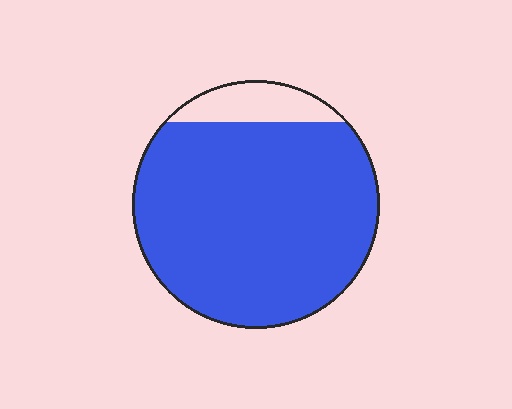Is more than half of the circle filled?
Yes.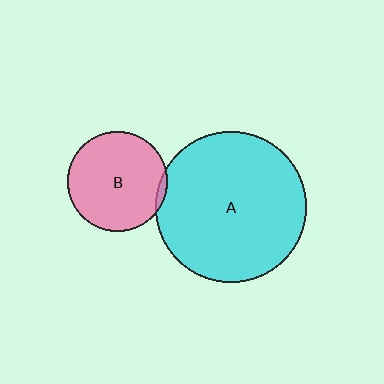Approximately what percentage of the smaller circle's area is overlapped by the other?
Approximately 5%.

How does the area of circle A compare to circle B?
Approximately 2.3 times.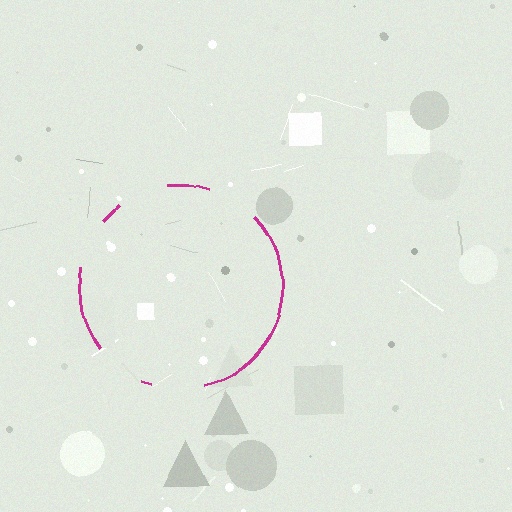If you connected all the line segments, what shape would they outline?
They would outline a circle.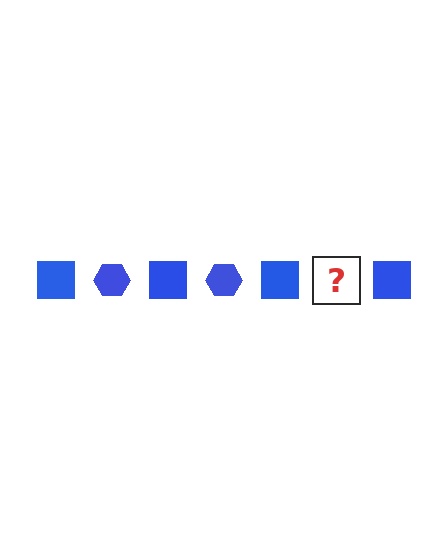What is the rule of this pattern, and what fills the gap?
The rule is that the pattern cycles through square, hexagon shapes in blue. The gap should be filled with a blue hexagon.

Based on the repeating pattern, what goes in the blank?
The blank should be a blue hexagon.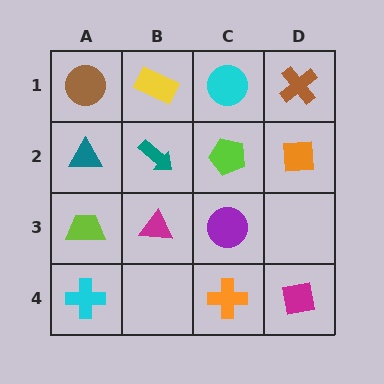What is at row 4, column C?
An orange cross.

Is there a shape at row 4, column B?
No, that cell is empty.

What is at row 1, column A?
A brown circle.